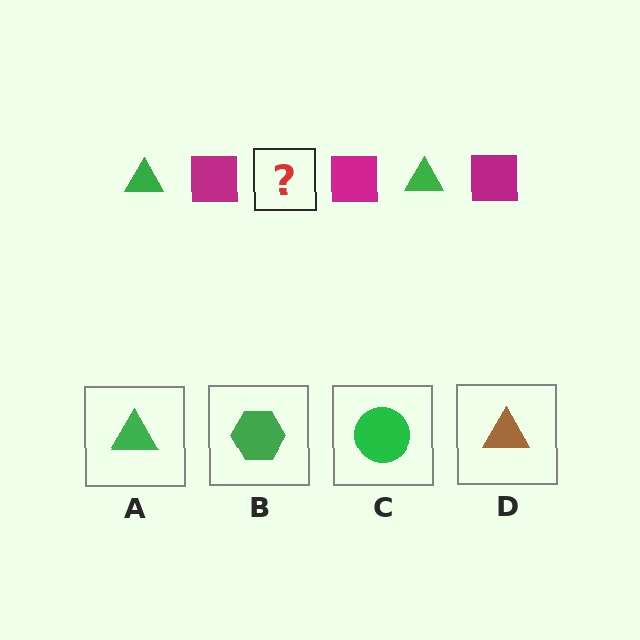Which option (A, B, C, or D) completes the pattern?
A.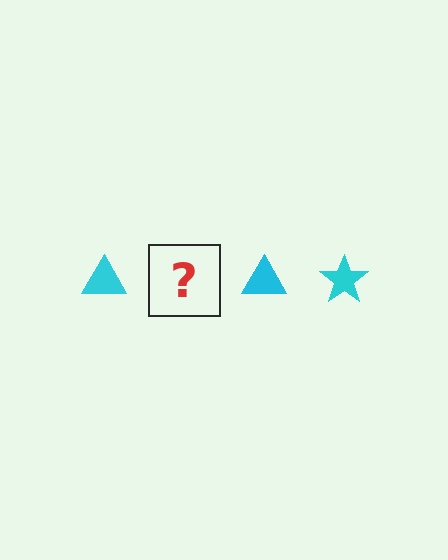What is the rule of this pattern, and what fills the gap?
The rule is that the pattern cycles through triangle, star shapes in cyan. The gap should be filled with a cyan star.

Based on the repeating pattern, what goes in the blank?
The blank should be a cyan star.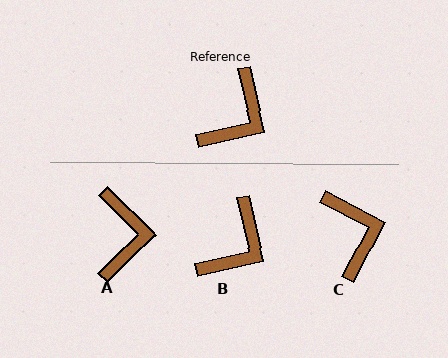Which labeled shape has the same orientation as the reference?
B.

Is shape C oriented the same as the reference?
No, it is off by about 49 degrees.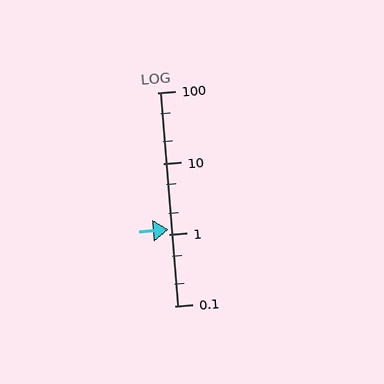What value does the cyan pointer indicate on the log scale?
The pointer indicates approximately 1.2.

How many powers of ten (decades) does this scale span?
The scale spans 3 decades, from 0.1 to 100.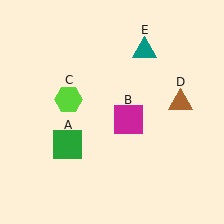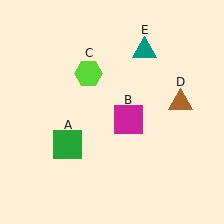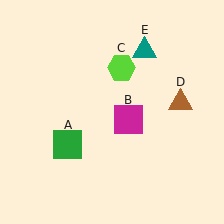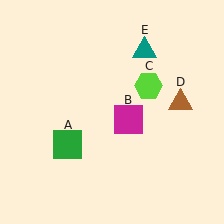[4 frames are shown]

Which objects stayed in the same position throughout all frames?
Green square (object A) and magenta square (object B) and brown triangle (object D) and teal triangle (object E) remained stationary.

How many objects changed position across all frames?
1 object changed position: lime hexagon (object C).